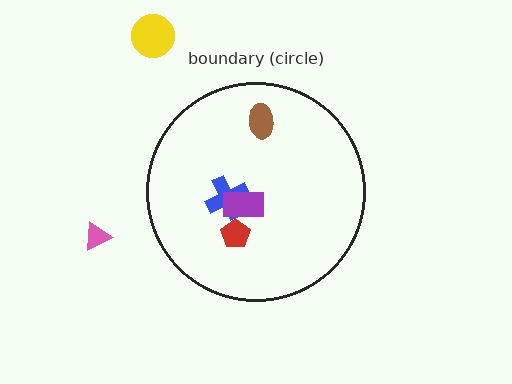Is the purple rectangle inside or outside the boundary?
Inside.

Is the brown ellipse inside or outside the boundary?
Inside.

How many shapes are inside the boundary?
4 inside, 2 outside.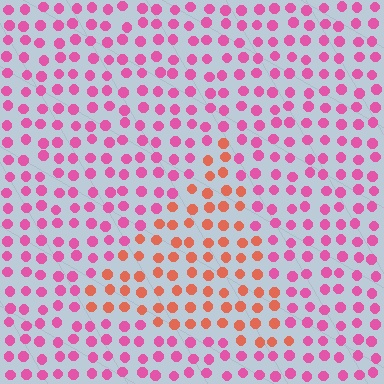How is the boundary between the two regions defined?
The boundary is defined purely by a slight shift in hue (about 45 degrees). Spacing, size, and orientation are identical on both sides.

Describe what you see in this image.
The image is filled with small pink elements in a uniform arrangement. A triangle-shaped region is visible where the elements are tinted to a slightly different hue, forming a subtle color boundary.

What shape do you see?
I see a triangle.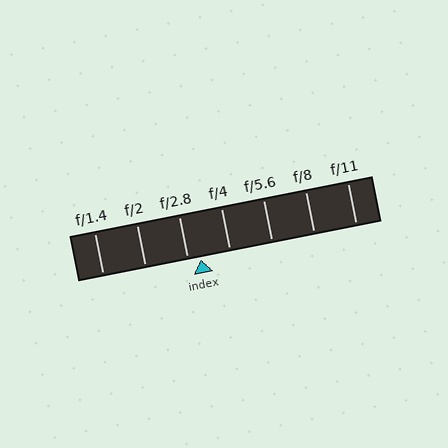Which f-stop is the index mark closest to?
The index mark is closest to f/2.8.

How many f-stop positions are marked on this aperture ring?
There are 7 f-stop positions marked.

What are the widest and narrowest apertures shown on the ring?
The widest aperture shown is f/1.4 and the narrowest is f/11.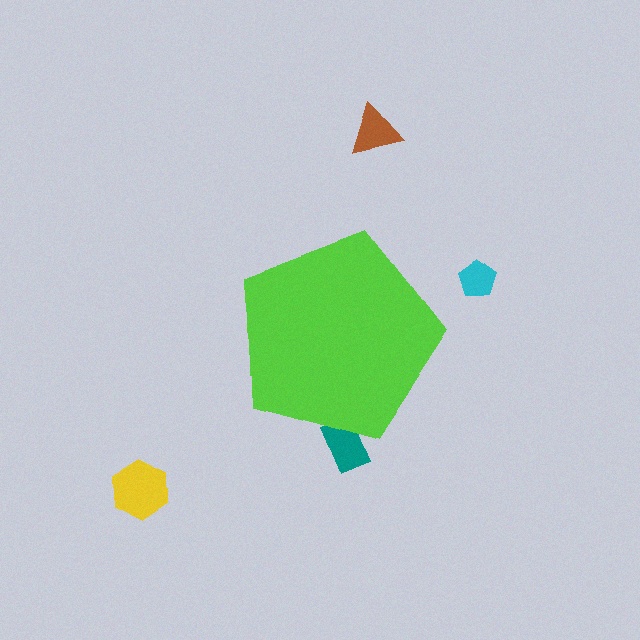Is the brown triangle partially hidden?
No, the brown triangle is fully visible.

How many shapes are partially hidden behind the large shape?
1 shape is partially hidden.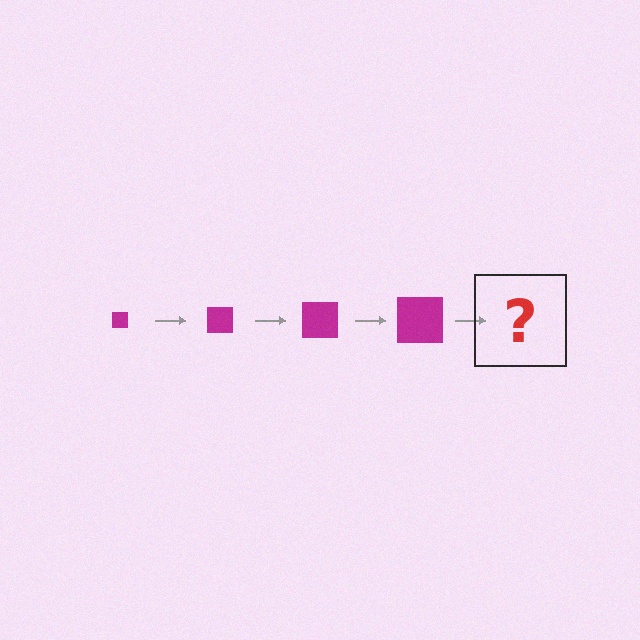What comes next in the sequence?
The next element should be a magenta square, larger than the previous one.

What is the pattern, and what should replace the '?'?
The pattern is that the square gets progressively larger each step. The '?' should be a magenta square, larger than the previous one.